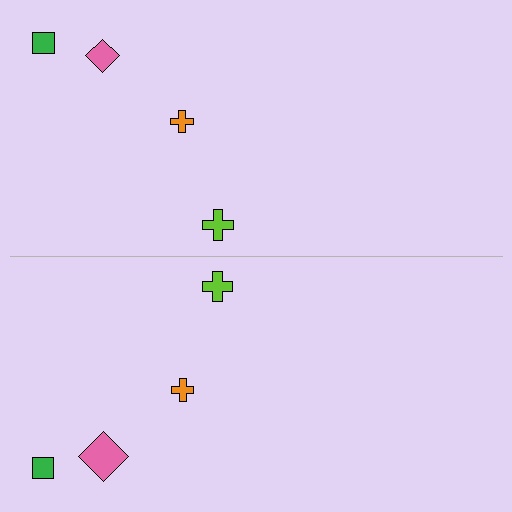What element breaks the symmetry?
The pink diamond on the bottom side has a different size than its mirror counterpart.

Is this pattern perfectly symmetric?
No, the pattern is not perfectly symmetric. The pink diamond on the bottom side has a different size than its mirror counterpart.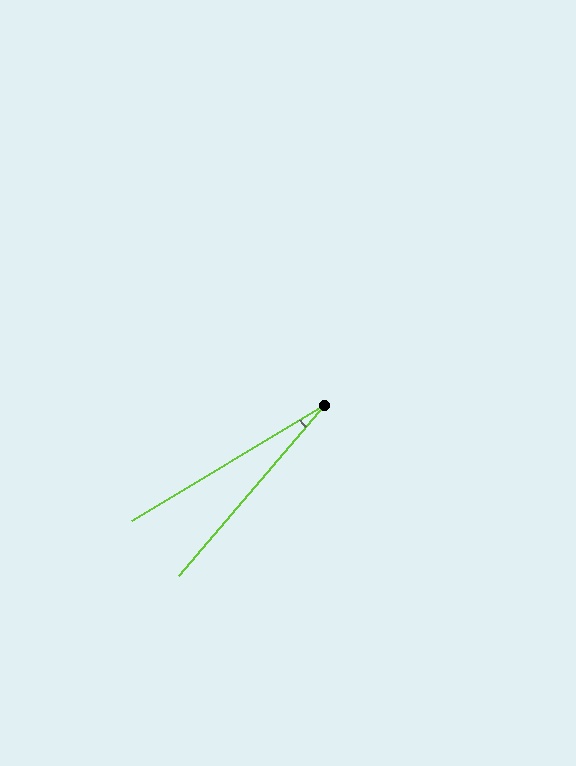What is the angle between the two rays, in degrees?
Approximately 19 degrees.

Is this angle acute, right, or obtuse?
It is acute.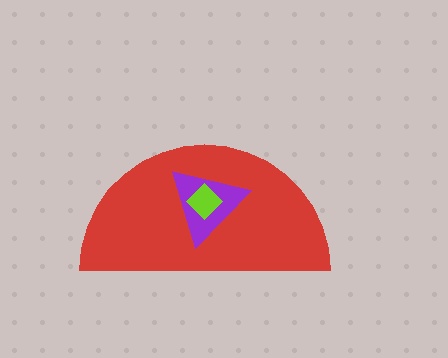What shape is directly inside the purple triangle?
The lime diamond.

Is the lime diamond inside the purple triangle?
Yes.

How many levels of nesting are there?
3.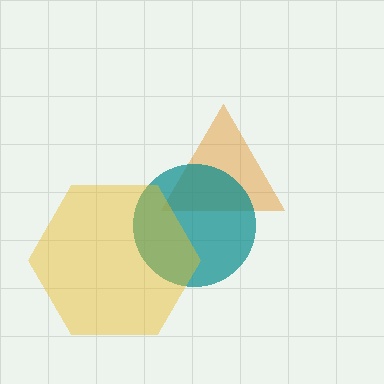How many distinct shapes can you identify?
There are 3 distinct shapes: an orange triangle, a teal circle, a yellow hexagon.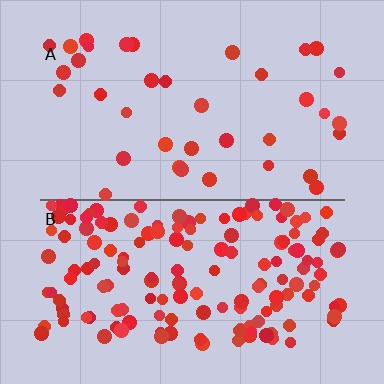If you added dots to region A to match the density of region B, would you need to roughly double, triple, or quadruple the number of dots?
Approximately quadruple.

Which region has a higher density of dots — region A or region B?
B (the bottom).